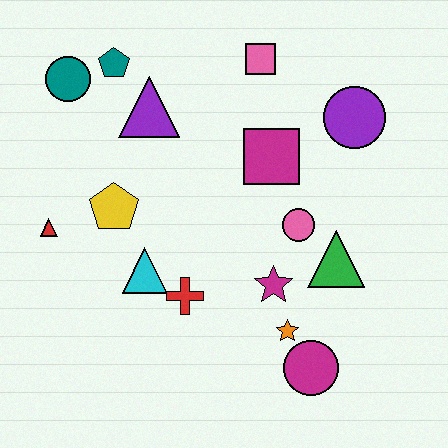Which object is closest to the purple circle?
The magenta square is closest to the purple circle.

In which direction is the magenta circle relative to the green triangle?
The magenta circle is below the green triangle.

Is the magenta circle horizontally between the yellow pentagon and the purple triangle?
No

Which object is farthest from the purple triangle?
The magenta circle is farthest from the purple triangle.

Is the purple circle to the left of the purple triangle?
No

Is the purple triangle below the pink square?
Yes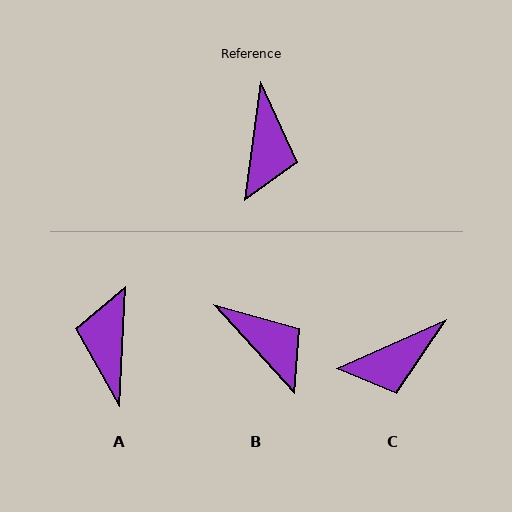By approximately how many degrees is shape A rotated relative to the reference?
Approximately 175 degrees clockwise.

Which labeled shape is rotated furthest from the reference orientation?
A, about 175 degrees away.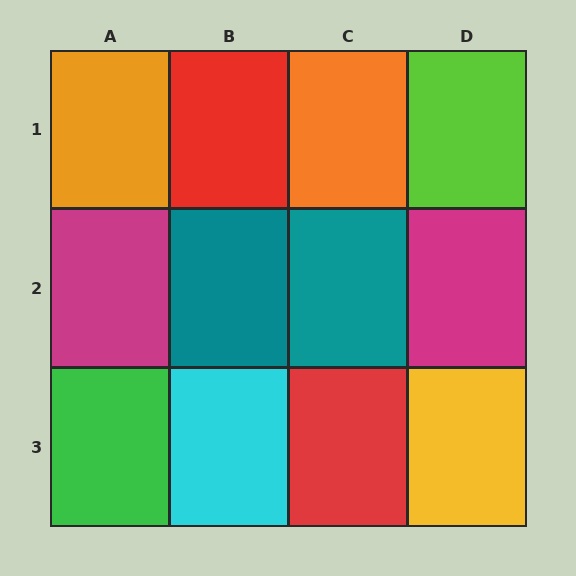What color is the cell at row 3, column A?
Green.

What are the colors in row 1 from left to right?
Orange, red, orange, lime.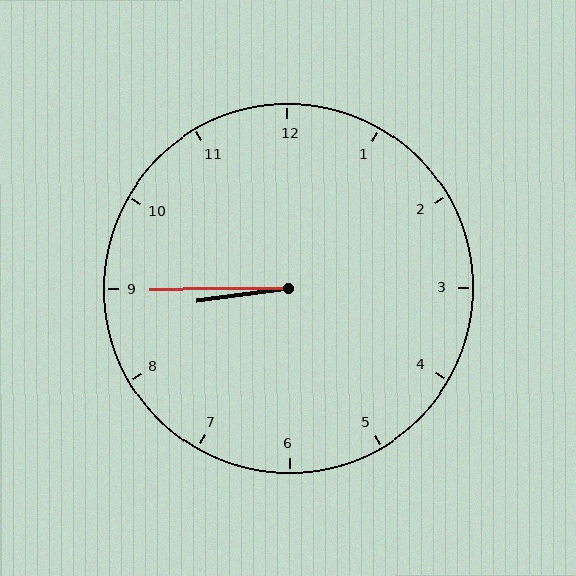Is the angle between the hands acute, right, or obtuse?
It is acute.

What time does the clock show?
8:45.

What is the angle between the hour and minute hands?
Approximately 8 degrees.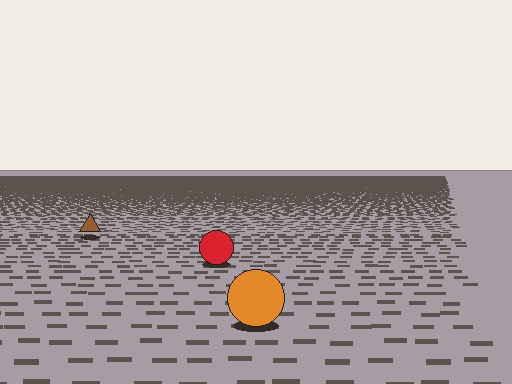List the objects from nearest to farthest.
From nearest to farthest: the orange circle, the red circle, the brown triangle.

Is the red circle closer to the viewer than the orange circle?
No. The orange circle is closer — you can tell from the texture gradient: the ground texture is coarser near it.